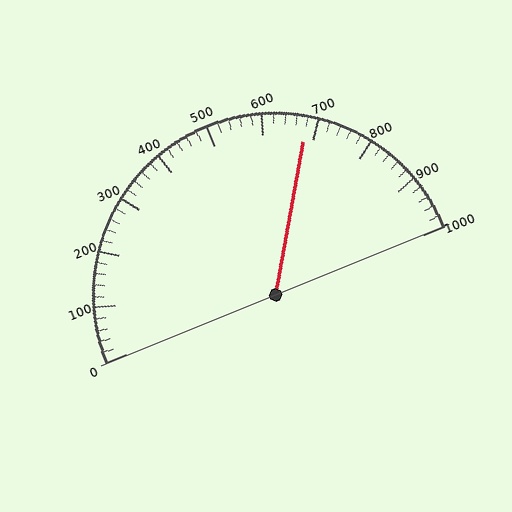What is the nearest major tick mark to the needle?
The nearest major tick mark is 700.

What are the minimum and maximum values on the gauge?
The gauge ranges from 0 to 1000.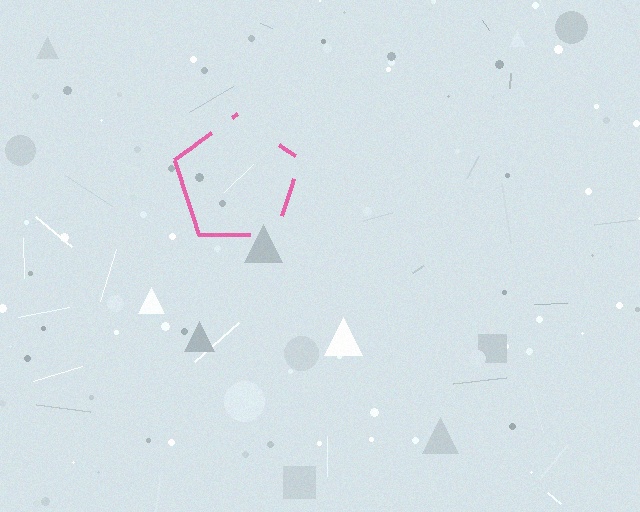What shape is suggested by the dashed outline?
The dashed outline suggests a pentagon.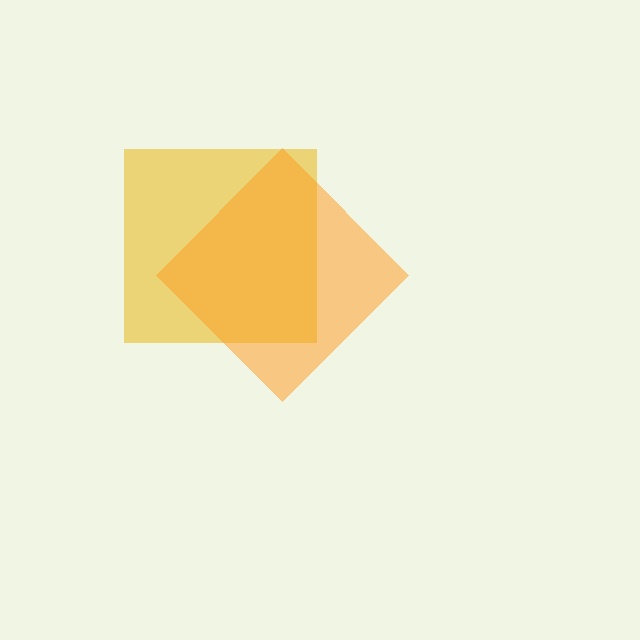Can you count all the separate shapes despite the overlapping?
Yes, there are 2 separate shapes.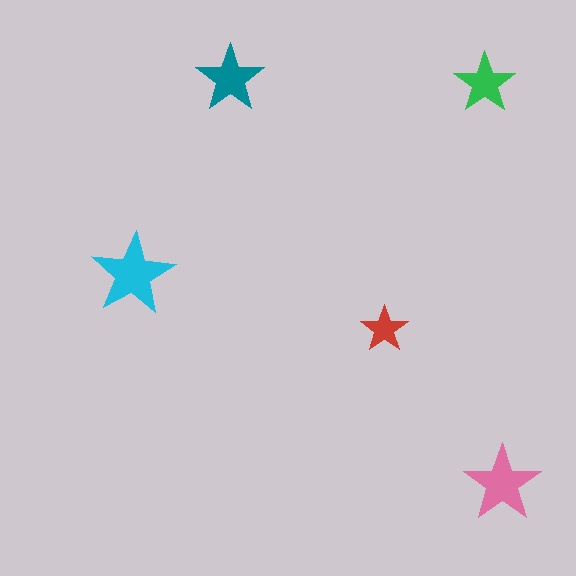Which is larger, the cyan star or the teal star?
The cyan one.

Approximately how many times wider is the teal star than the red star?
About 1.5 times wider.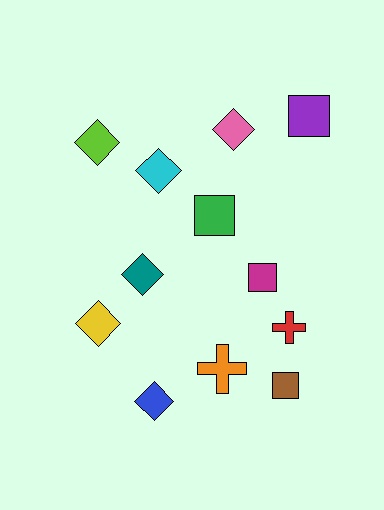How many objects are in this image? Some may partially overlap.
There are 12 objects.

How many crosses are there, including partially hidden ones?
There are 2 crosses.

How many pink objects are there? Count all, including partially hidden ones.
There is 1 pink object.